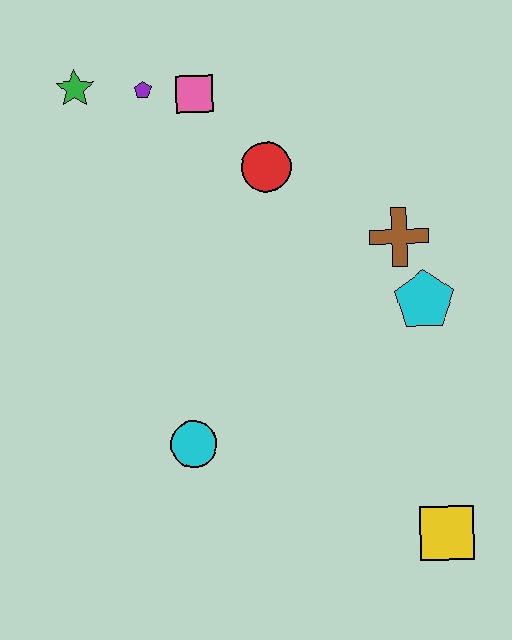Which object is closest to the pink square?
The purple pentagon is closest to the pink square.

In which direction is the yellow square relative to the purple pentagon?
The yellow square is below the purple pentagon.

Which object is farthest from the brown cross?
The green star is farthest from the brown cross.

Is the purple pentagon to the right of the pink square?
No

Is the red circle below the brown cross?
No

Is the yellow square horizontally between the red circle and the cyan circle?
No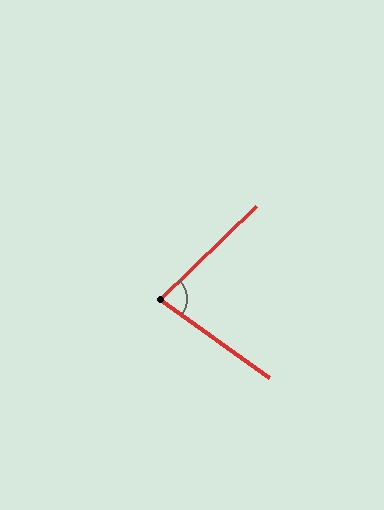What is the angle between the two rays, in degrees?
Approximately 80 degrees.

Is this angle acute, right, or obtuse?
It is acute.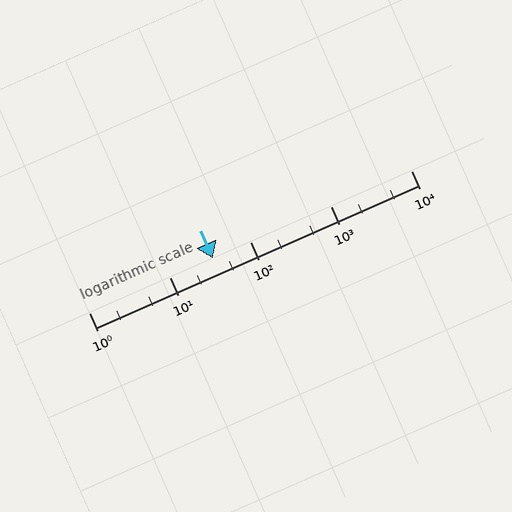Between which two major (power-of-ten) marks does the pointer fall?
The pointer is between 10 and 100.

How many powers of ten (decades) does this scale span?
The scale spans 4 decades, from 1 to 10000.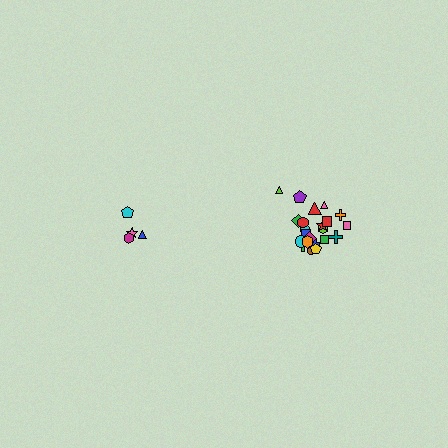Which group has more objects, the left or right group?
The right group.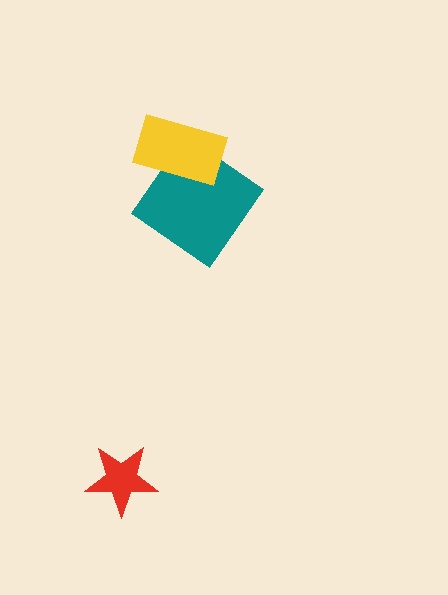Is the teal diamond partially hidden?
Yes, it is partially covered by another shape.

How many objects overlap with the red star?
0 objects overlap with the red star.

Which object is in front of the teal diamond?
The yellow rectangle is in front of the teal diamond.